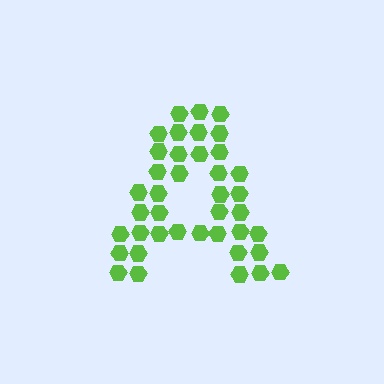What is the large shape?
The large shape is the letter A.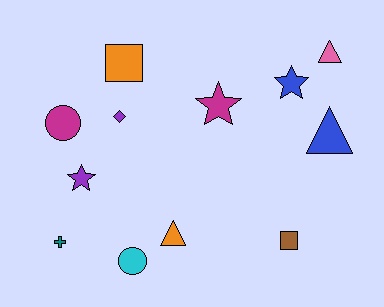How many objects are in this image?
There are 12 objects.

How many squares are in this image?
There are 2 squares.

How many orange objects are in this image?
There are 2 orange objects.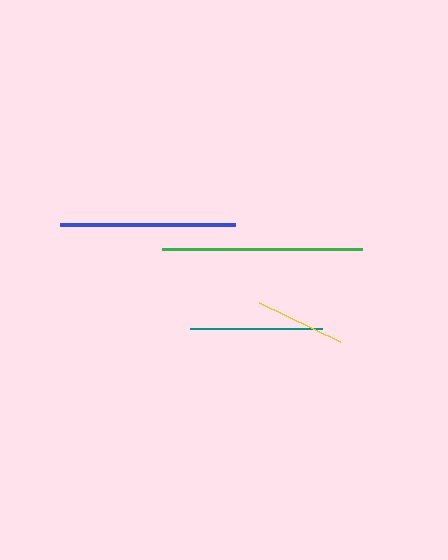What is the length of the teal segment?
The teal segment is approximately 132 pixels long.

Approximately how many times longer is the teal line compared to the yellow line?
The teal line is approximately 1.5 times the length of the yellow line.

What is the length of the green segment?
The green segment is approximately 200 pixels long.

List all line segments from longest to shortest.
From longest to shortest: green, blue, teal, yellow.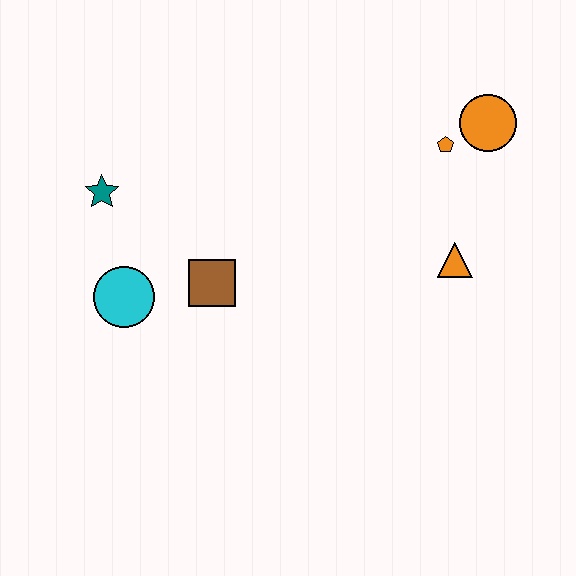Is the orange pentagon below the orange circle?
Yes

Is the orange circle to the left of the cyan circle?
No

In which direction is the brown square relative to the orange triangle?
The brown square is to the left of the orange triangle.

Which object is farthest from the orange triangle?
The teal star is farthest from the orange triangle.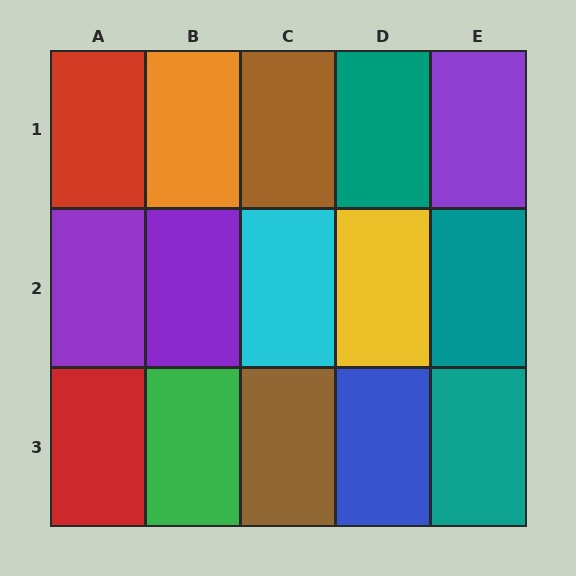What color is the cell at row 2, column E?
Teal.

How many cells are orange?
1 cell is orange.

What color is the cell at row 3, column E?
Teal.